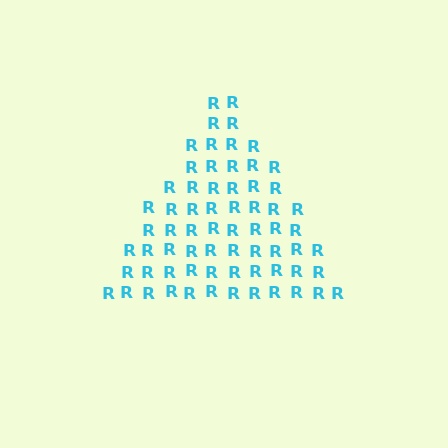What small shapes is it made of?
It is made of small letter R's.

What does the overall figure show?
The overall figure shows a triangle.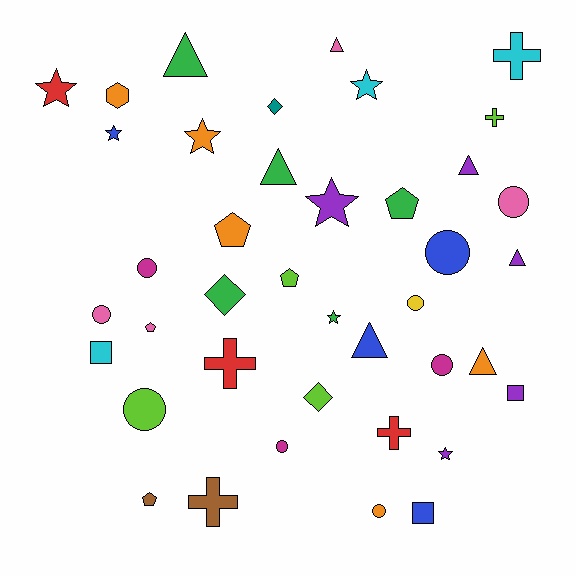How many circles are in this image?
There are 9 circles.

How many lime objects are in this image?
There are 4 lime objects.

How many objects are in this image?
There are 40 objects.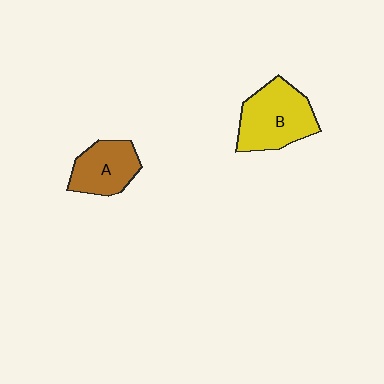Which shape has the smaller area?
Shape A (brown).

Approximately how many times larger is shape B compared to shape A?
Approximately 1.4 times.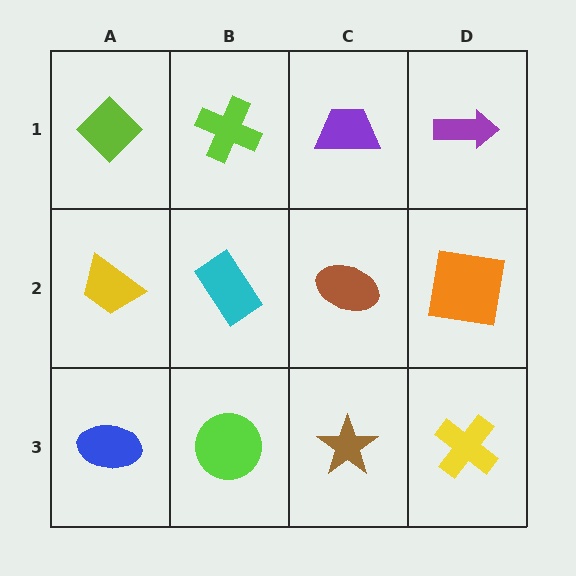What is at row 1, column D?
A purple arrow.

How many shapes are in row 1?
4 shapes.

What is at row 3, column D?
A yellow cross.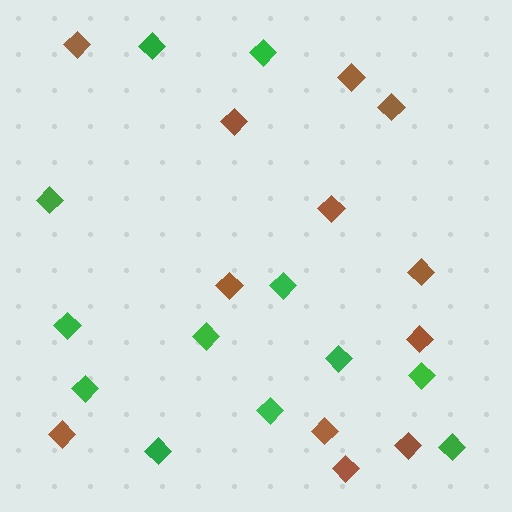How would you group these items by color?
There are 2 groups: one group of brown diamonds (12) and one group of green diamonds (12).